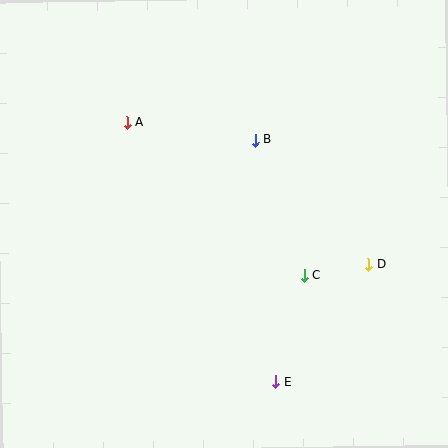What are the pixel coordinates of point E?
Point E is at (276, 382).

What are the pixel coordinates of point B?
Point B is at (255, 140).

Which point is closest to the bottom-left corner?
Point E is closest to the bottom-left corner.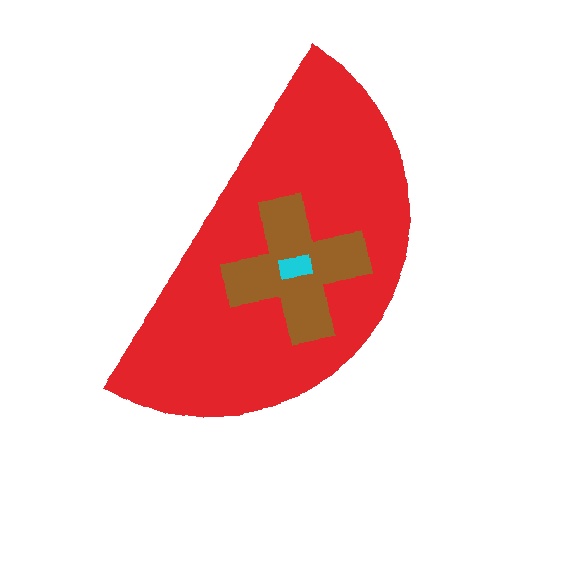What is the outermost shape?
The red semicircle.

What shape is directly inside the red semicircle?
The brown cross.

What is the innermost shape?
The cyan rectangle.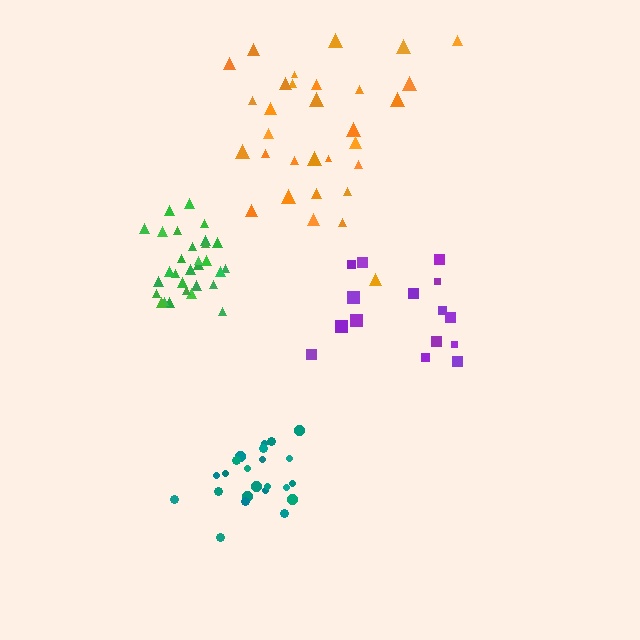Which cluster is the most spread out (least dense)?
Purple.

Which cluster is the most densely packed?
Green.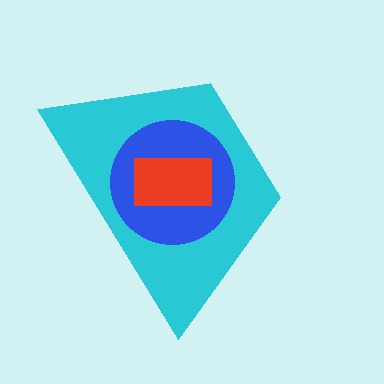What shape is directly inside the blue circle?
The red rectangle.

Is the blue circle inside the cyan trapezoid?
Yes.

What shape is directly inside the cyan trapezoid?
The blue circle.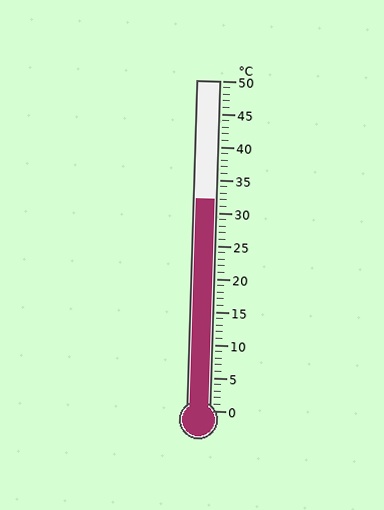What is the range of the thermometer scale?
The thermometer scale ranges from 0°C to 50°C.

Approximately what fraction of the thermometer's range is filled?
The thermometer is filled to approximately 65% of its range.